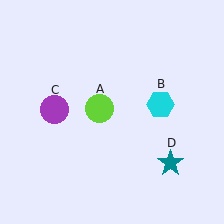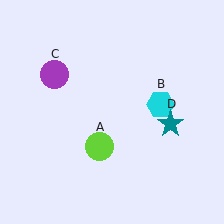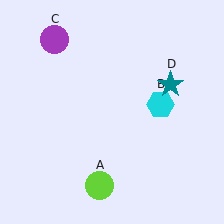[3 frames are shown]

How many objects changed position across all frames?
3 objects changed position: lime circle (object A), purple circle (object C), teal star (object D).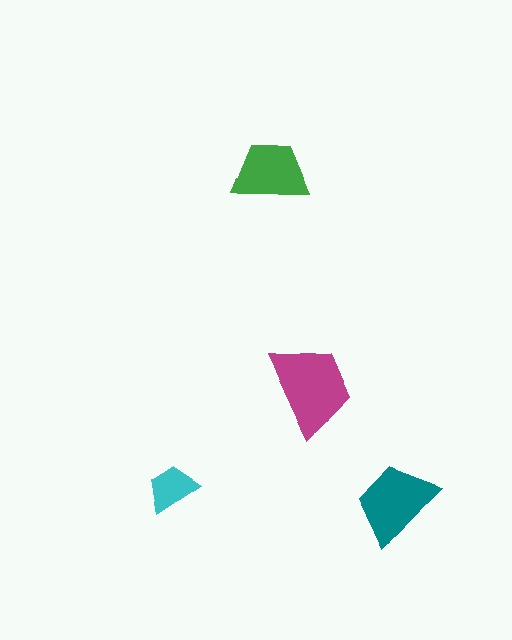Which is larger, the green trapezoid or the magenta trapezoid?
The magenta one.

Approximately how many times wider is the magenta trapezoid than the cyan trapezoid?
About 2 times wider.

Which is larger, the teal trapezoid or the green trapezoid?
The teal one.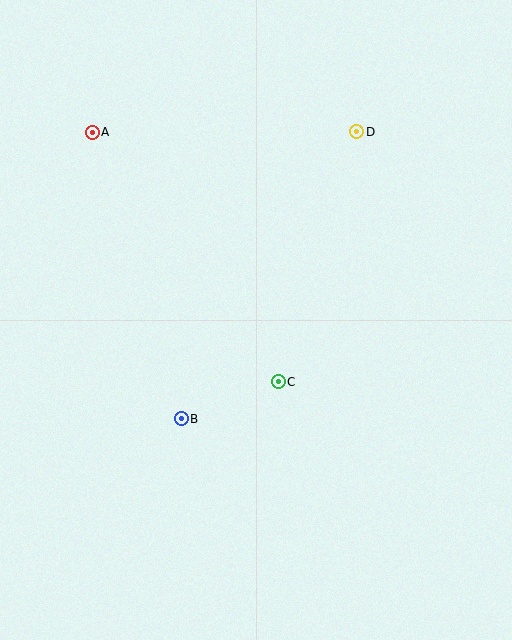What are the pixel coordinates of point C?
Point C is at (278, 382).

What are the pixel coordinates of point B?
Point B is at (181, 419).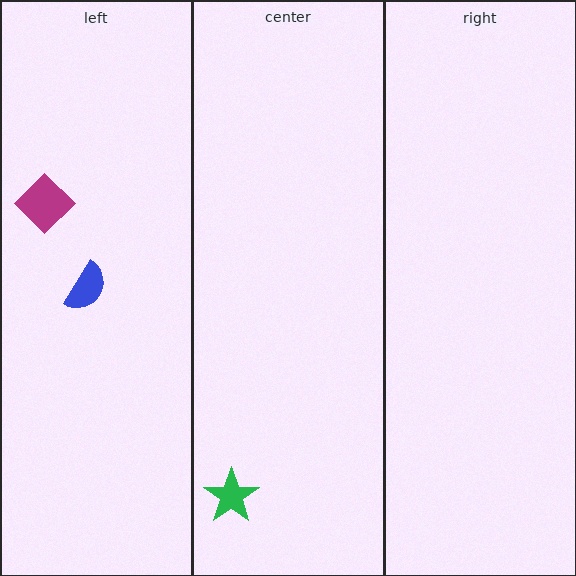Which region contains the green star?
The center region.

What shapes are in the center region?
The green star.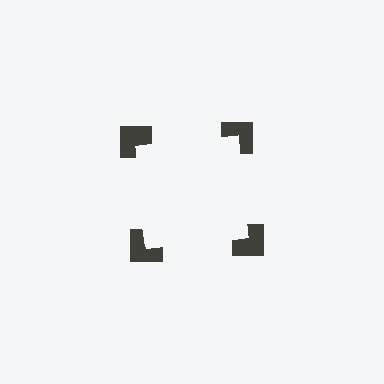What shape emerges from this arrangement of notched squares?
An illusory square — its edges are inferred from the aligned wedge cuts in the notched squares, not physically drawn.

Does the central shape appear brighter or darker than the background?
It typically appears slightly brighter than the background, even though no actual brightness change is drawn.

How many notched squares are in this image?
There are 4 — one at each vertex of the illusory square.